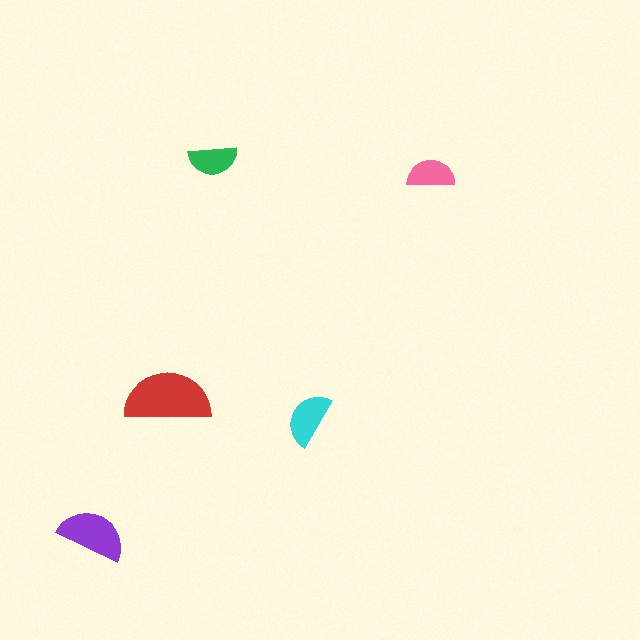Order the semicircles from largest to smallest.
the red one, the purple one, the cyan one, the green one, the pink one.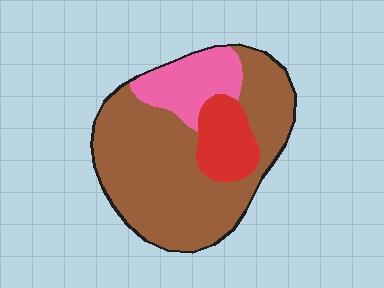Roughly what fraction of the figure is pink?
Pink takes up about one sixth (1/6) of the figure.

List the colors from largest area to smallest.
From largest to smallest: brown, pink, red.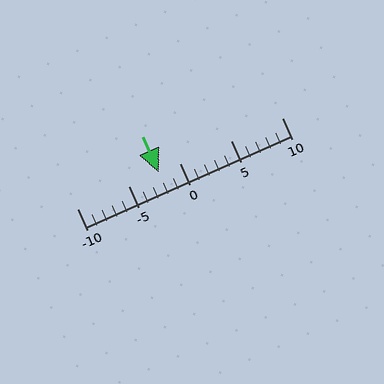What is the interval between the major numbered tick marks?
The major tick marks are spaced 5 units apart.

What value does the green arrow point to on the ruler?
The green arrow points to approximately -2.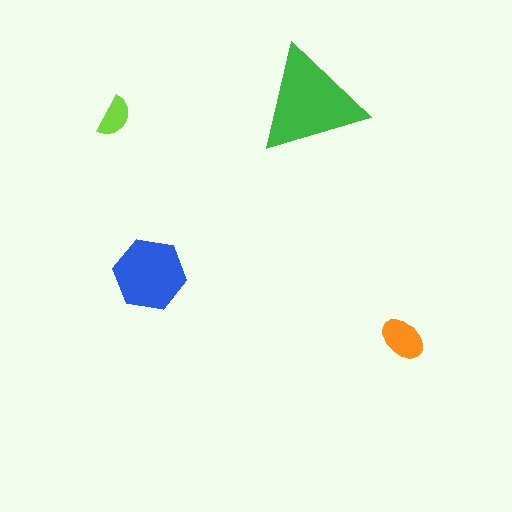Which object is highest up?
The green triangle is topmost.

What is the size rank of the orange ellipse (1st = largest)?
3rd.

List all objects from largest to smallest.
The green triangle, the blue hexagon, the orange ellipse, the lime semicircle.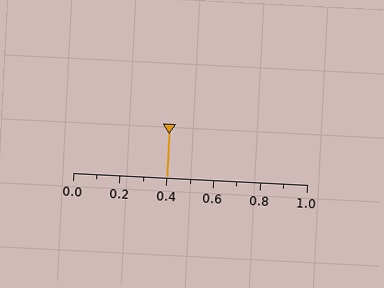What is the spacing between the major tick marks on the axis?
The major ticks are spaced 0.2 apart.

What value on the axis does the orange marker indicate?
The marker indicates approximately 0.4.